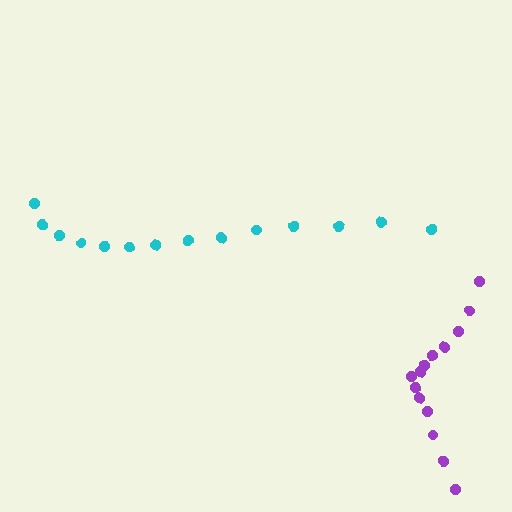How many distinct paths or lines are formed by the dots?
There are 2 distinct paths.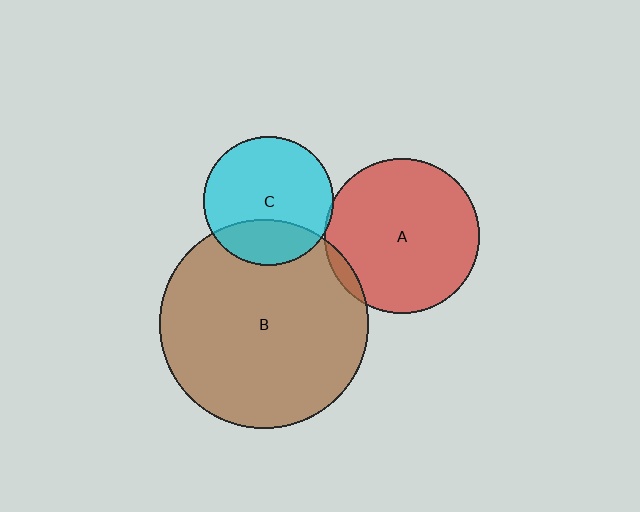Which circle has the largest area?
Circle B (brown).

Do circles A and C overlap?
Yes.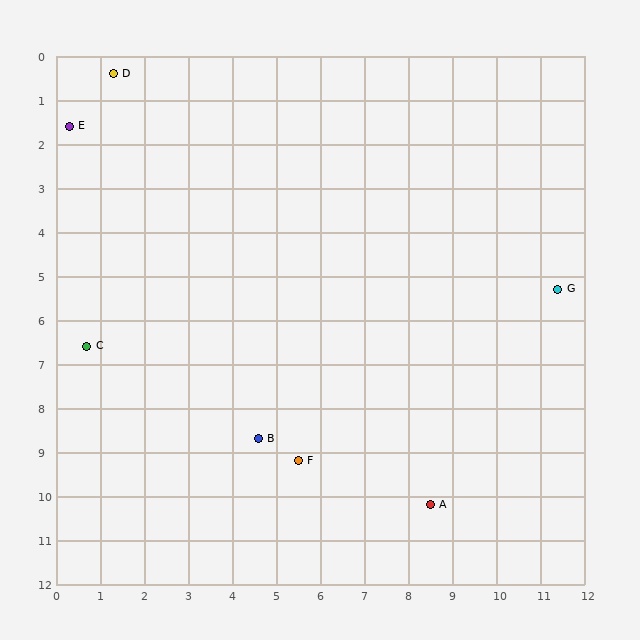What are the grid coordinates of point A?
Point A is at approximately (8.5, 10.2).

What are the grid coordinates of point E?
Point E is at approximately (0.3, 1.6).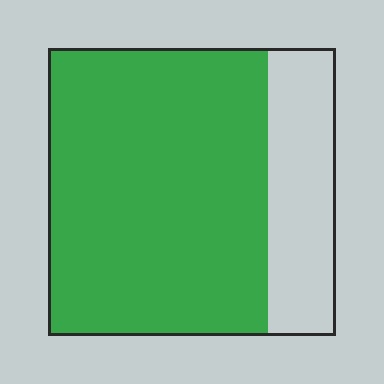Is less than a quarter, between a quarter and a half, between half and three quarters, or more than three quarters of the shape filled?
More than three quarters.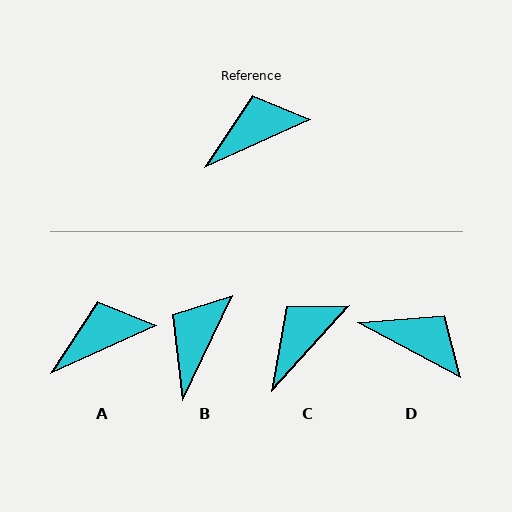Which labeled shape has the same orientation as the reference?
A.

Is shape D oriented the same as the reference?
No, it is off by about 53 degrees.